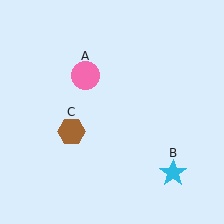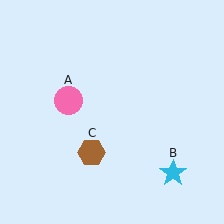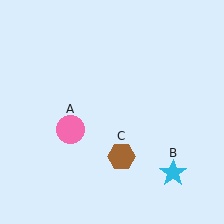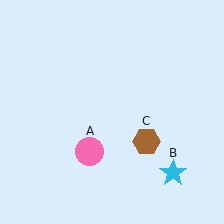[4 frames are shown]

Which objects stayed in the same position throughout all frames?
Cyan star (object B) remained stationary.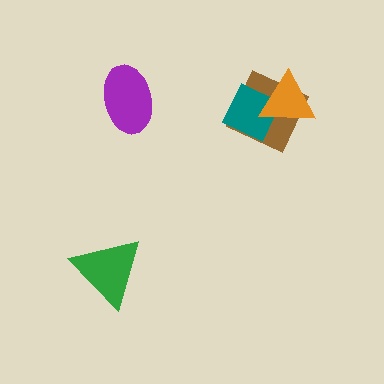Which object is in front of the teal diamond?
The orange triangle is in front of the teal diamond.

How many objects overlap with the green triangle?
0 objects overlap with the green triangle.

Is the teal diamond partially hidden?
Yes, it is partially covered by another shape.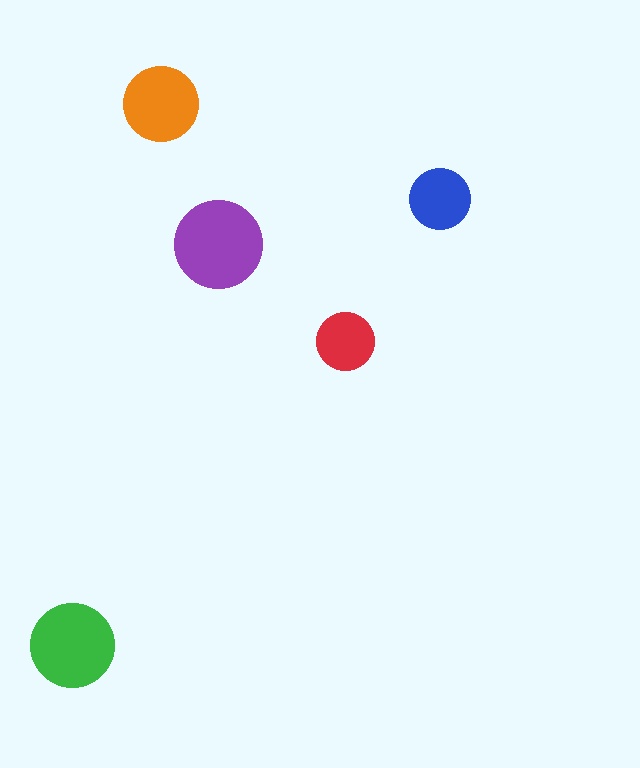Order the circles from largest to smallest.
the purple one, the green one, the orange one, the blue one, the red one.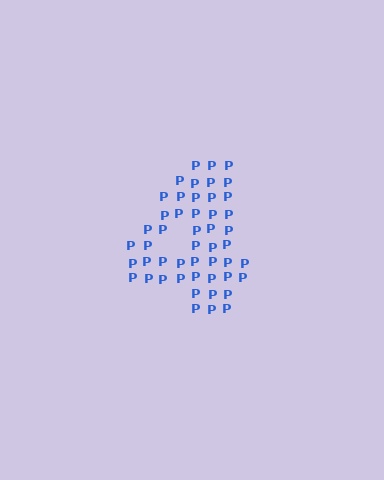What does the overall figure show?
The overall figure shows the digit 4.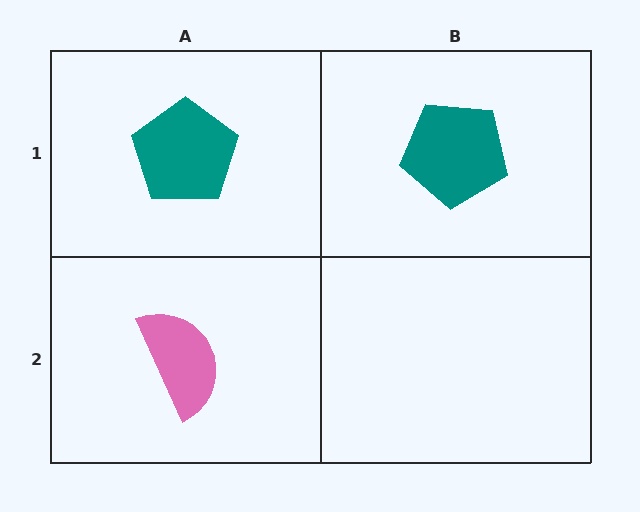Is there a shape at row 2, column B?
No, that cell is empty.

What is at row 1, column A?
A teal pentagon.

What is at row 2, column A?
A pink semicircle.